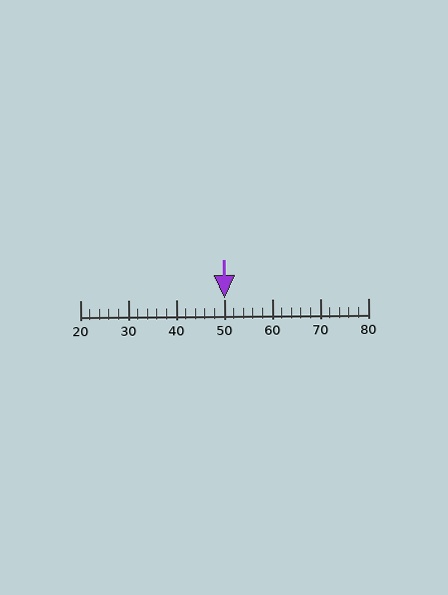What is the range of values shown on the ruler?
The ruler shows values from 20 to 80.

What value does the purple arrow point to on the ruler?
The purple arrow points to approximately 50.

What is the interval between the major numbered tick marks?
The major tick marks are spaced 10 units apart.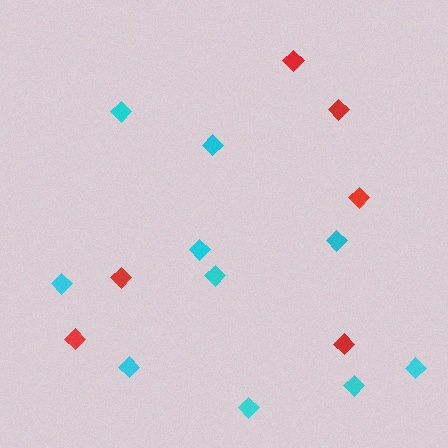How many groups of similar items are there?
There are 2 groups: one group of red diamonds (6) and one group of cyan diamonds (10).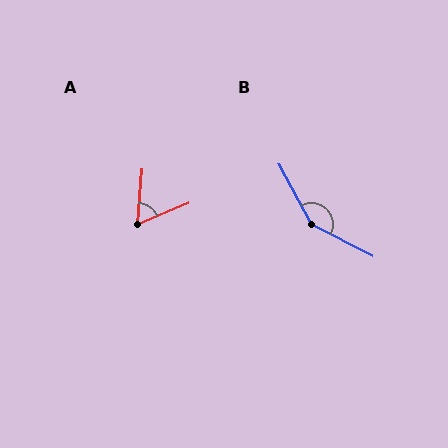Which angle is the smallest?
A, at approximately 63 degrees.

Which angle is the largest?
B, at approximately 145 degrees.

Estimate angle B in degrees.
Approximately 145 degrees.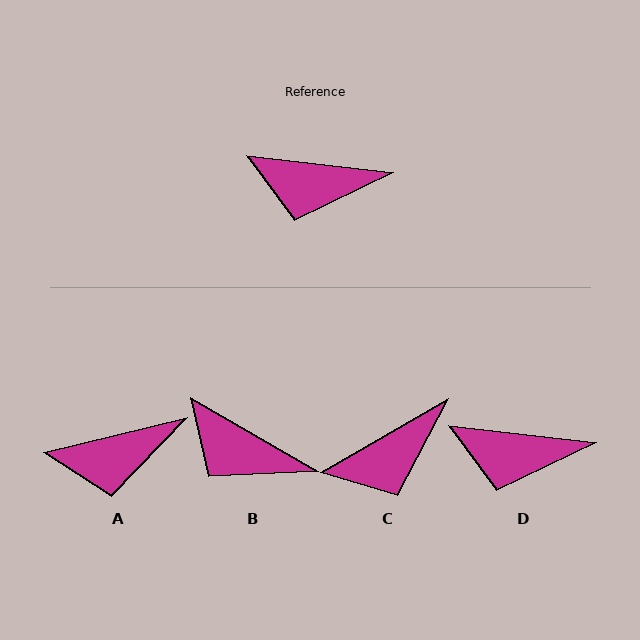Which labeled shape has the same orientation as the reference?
D.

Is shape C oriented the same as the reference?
No, it is off by about 37 degrees.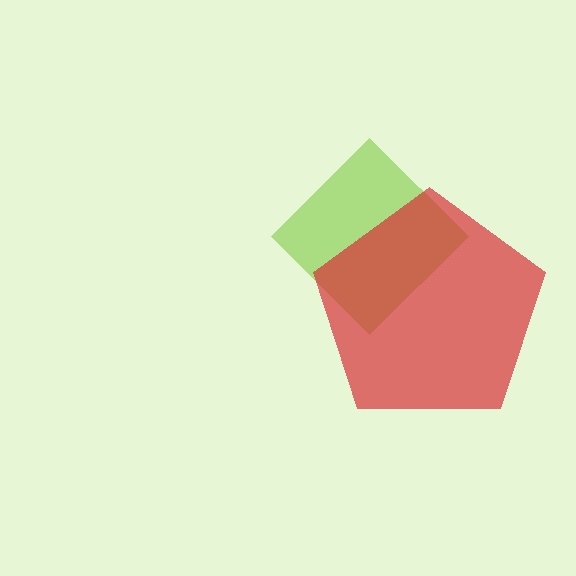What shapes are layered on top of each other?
The layered shapes are: a lime diamond, a red pentagon.